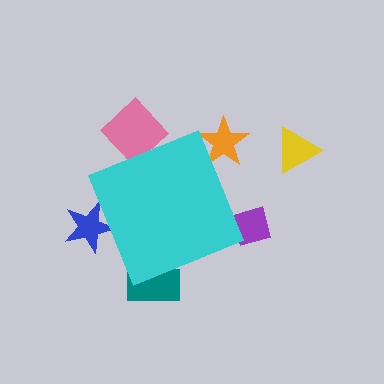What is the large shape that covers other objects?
A cyan diamond.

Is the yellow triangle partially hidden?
No, the yellow triangle is fully visible.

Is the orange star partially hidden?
Yes, the orange star is partially hidden behind the cyan diamond.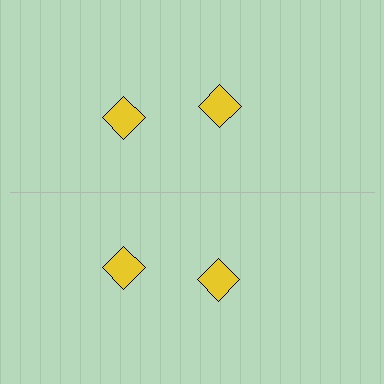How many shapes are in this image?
There are 4 shapes in this image.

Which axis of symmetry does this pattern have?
The pattern has a horizontal axis of symmetry running through the center of the image.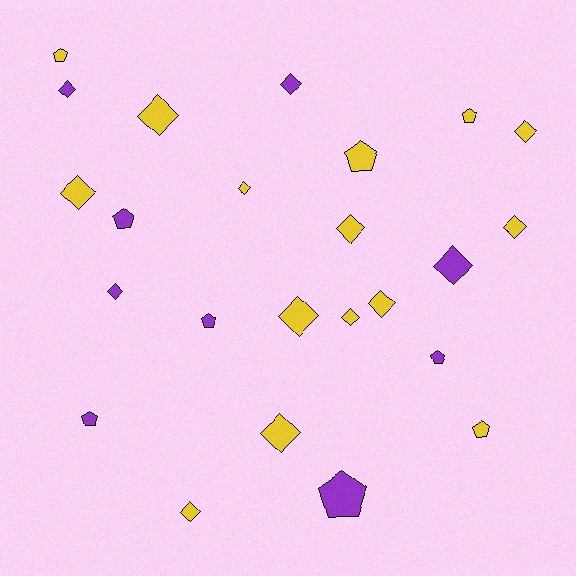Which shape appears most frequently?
Diamond, with 15 objects.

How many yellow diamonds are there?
There are 11 yellow diamonds.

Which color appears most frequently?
Yellow, with 15 objects.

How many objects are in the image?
There are 24 objects.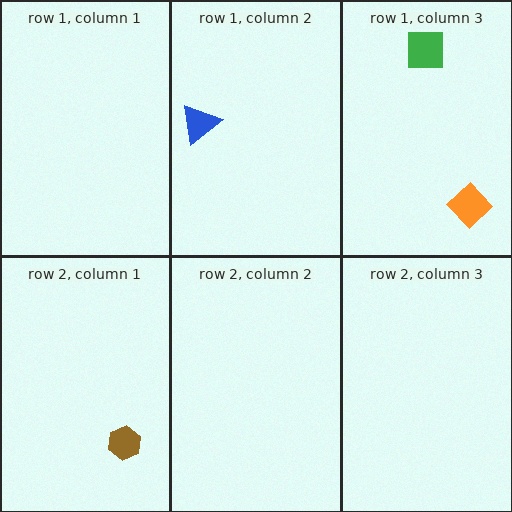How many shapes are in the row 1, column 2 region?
1.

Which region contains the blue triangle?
The row 1, column 2 region.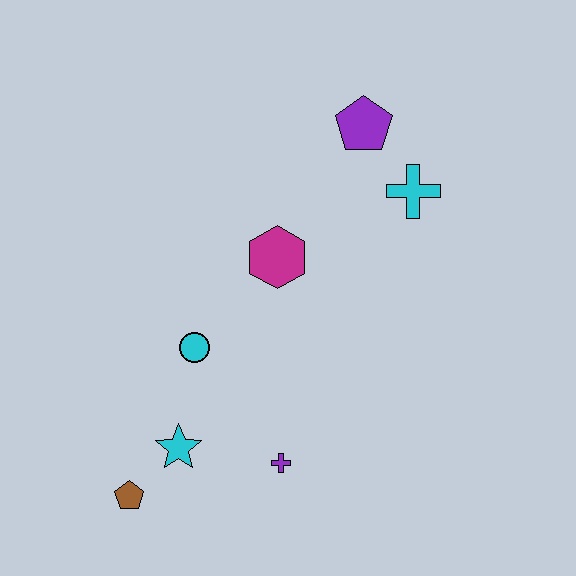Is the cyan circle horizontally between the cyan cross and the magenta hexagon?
No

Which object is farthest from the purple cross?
The purple pentagon is farthest from the purple cross.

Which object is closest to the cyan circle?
The cyan star is closest to the cyan circle.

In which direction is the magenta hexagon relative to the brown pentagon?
The magenta hexagon is above the brown pentagon.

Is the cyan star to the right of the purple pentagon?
No